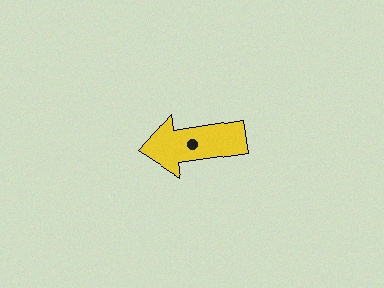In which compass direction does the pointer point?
West.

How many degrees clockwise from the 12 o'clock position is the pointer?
Approximately 262 degrees.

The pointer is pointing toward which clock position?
Roughly 9 o'clock.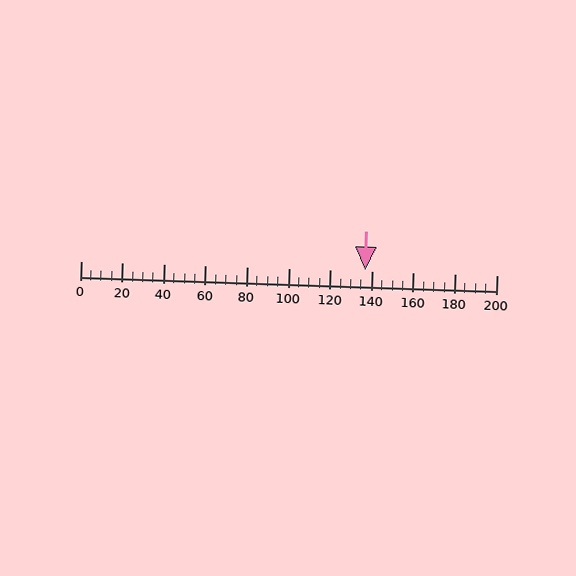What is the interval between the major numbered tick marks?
The major tick marks are spaced 20 units apart.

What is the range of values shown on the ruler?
The ruler shows values from 0 to 200.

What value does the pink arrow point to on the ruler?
The pink arrow points to approximately 137.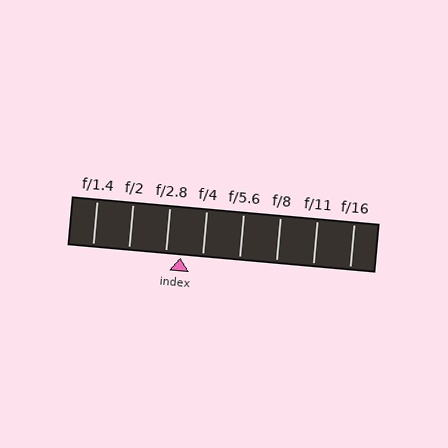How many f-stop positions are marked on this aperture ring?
There are 8 f-stop positions marked.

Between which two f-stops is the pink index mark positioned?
The index mark is between f/2.8 and f/4.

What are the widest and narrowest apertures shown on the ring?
The widest aperture shown is f/1.4 and the narrowest is f/16.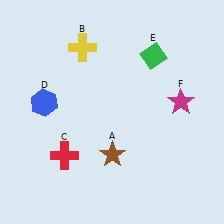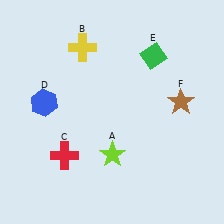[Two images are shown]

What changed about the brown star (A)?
In Image 1, A is brown. In Image 2, it changed to lime.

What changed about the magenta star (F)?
In Image 1, F is magenta. In Image 2, it changed to brown.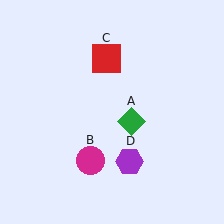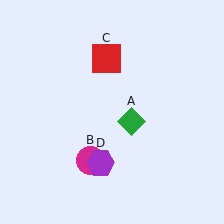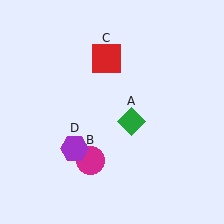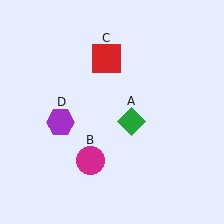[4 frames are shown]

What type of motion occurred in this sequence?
The purple hexagon (object D) rotated clockwise around the center of the scene.